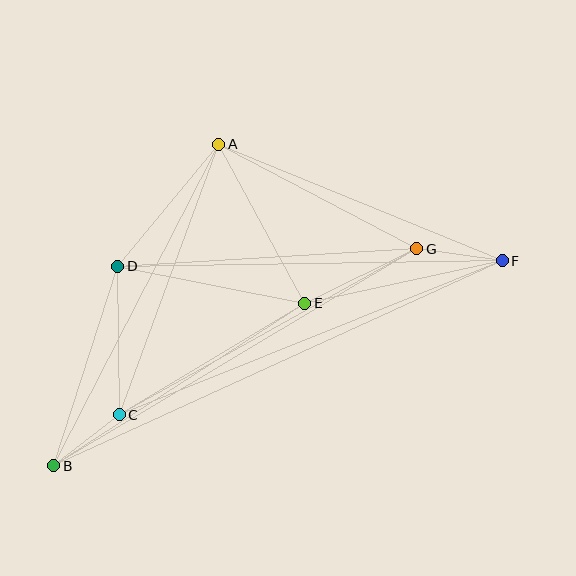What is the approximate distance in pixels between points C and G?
The distance between C and G is approximately 341 pixels.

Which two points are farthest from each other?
Points B and F are farthest from each other.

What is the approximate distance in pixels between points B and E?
The distance between B and E is approximately 299 pixels.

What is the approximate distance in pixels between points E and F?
The distance between E and F is approximately 202 pixels.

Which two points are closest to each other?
Points B and C are closest to each other.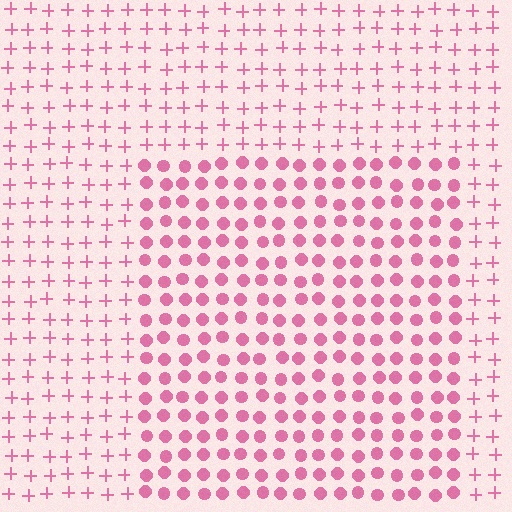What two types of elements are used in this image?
The image uses circles inside the rectangle region and plus signs outside it.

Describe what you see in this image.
The image is filled with small pink elements arranged in a uniform grid. A rectangle-shaped region contains circles, while the surrounding area contains plus signs. The boundary is defined purely by the change in element shape.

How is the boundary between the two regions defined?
The boundary is defined by a change in element shape: circles inside vs. plus signs outside. All elements share the same color and spacing.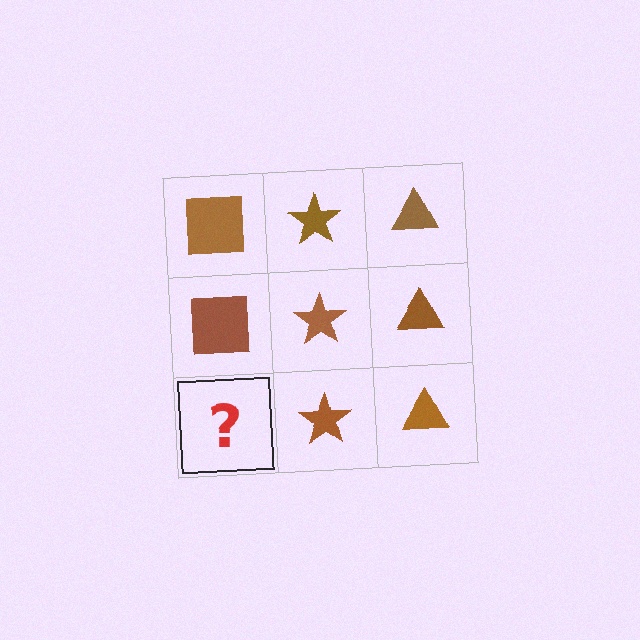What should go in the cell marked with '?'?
The missing cell should contain a brown square.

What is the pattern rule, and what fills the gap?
The rule is that each column has a consistent shape. The gap should be filled with a brown square.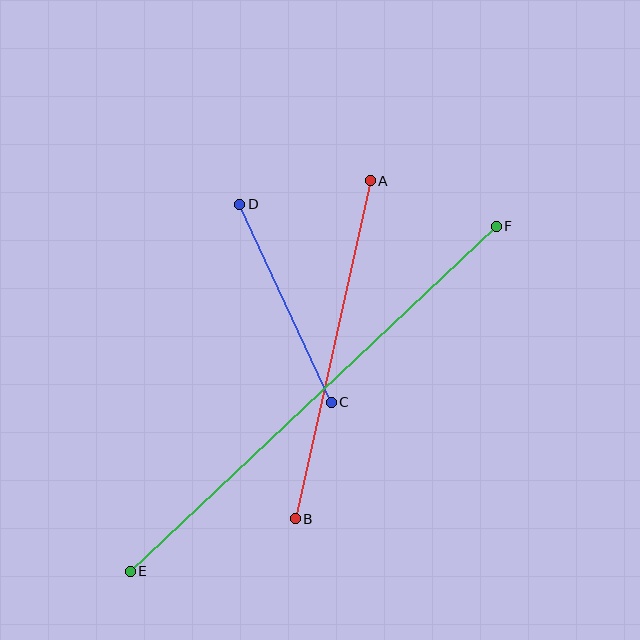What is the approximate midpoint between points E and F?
The midpoint is at approximately (313, 399) pixels.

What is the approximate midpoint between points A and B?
The midpoint is at approximately (333, 350) pixels.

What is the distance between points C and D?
The distance is approximately 218 pixels.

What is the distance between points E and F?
The distance is approximately 503 pixels.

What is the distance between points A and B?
The distance is approximately 346 pixels.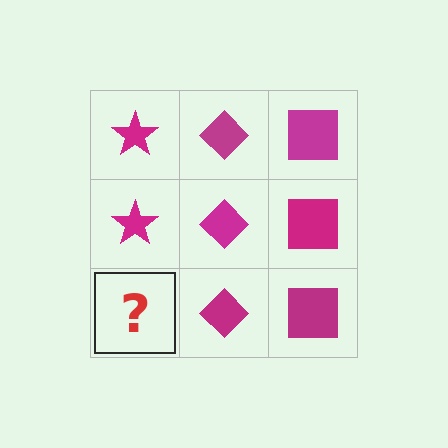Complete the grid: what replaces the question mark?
The question mark should be replaced with a magenta star.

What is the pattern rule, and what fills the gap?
The rule is that each column has a consistent shape. The gap should be filled with a magenta star.